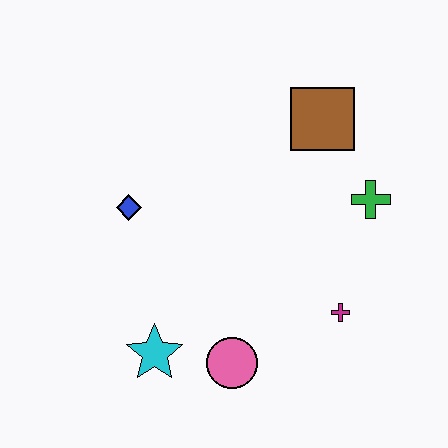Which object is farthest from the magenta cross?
The blue diamond is farthest from the magenta cross.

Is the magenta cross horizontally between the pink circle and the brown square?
No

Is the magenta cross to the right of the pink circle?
Yes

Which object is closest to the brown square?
The green cross is closest to the brown square.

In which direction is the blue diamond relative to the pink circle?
The blue diamond is above the pink circle.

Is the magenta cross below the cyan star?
No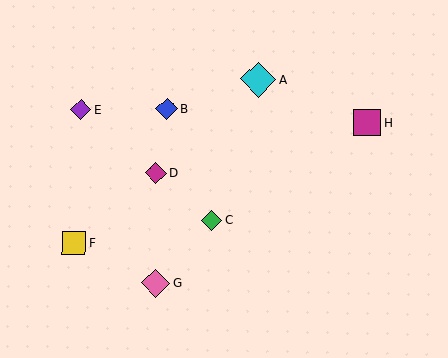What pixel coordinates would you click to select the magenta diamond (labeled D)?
Click at (156, 173) to select the magenta diamond D.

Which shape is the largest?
The cyan diamond (labeled A) is the largest.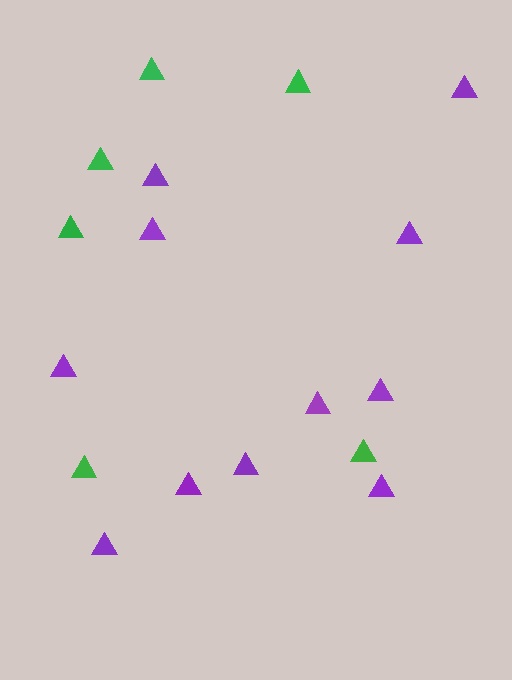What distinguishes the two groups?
There are 2 groups: one group of purple triangles (11) and one group of green triangles (6).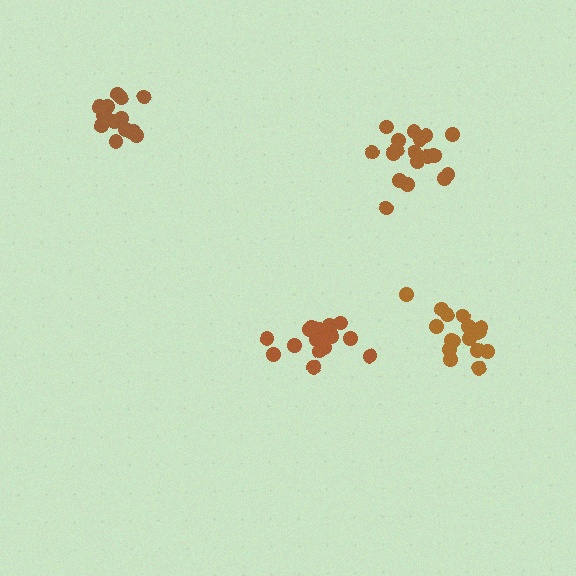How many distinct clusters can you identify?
There are 4 distinct clusters.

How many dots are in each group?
Group 1: 18 dots, Group 2: 15 dots, Group 3: 16 dots, Group 4: 18 dots (67 total).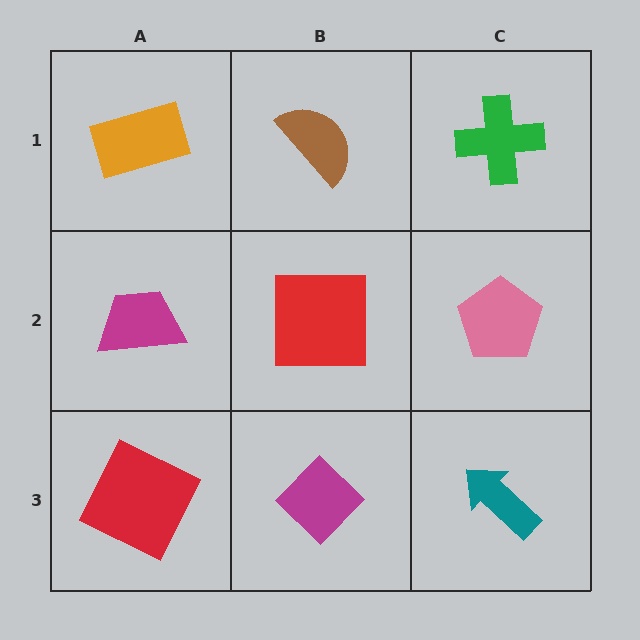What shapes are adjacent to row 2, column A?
An orange rectangle (row 1, column A), a red square (row 3, column A), a red square (row 2, column B).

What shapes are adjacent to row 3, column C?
A pink pentagon (row 2, column C), a magenta diamond (row 3, column B).